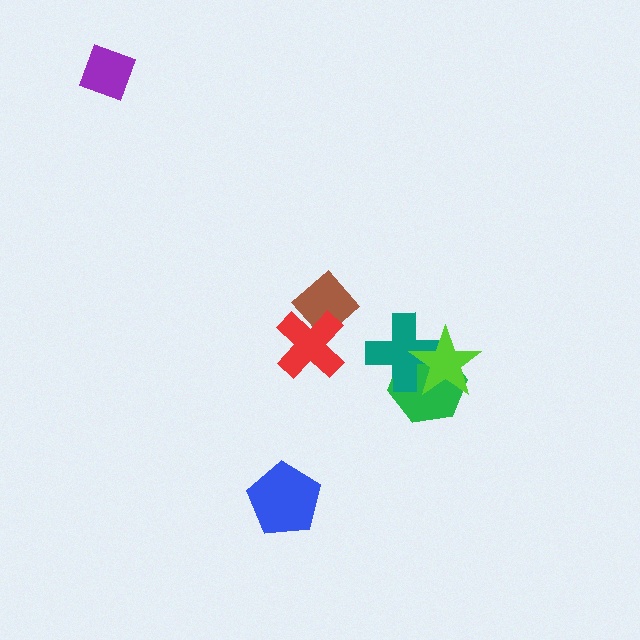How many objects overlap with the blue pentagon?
0 objects overlap with the blue pentagon.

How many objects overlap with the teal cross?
2 objects overlap with the teal cross.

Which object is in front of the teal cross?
The lime star is in front of the teal cross.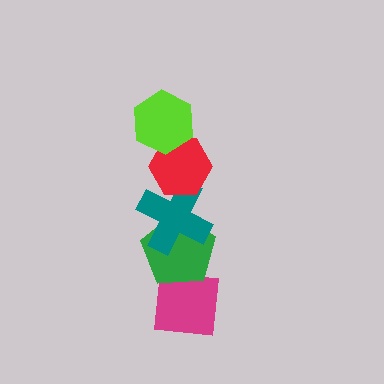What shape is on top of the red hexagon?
The lime hexagon is on top of the red hexagon.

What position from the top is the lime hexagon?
The lime hexagon is 1st from the top.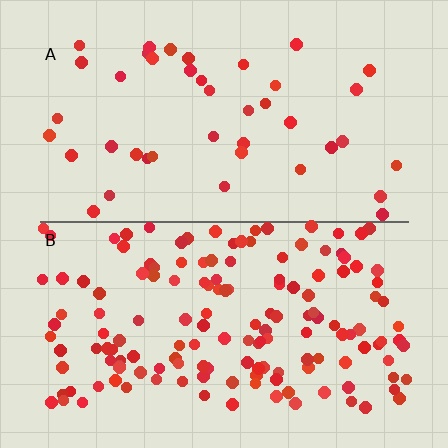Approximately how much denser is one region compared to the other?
Approximately 3.6× — region B over region A.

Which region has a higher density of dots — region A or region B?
B (the bottom).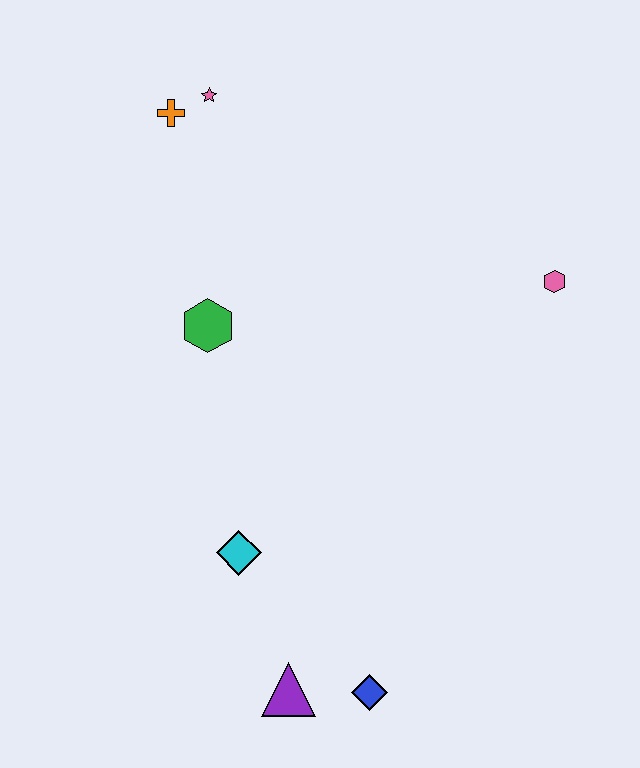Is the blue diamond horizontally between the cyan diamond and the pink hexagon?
Yes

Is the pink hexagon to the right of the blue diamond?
Yes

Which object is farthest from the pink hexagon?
The purple triangle is farthest from the pink hexagon.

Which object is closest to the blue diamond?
The purple triangle is closest to the blue diamond.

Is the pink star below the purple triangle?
No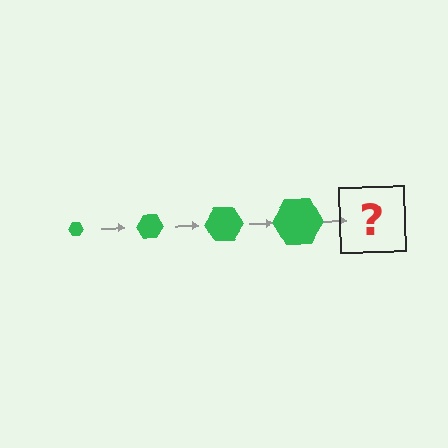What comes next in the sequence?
The next element should be a green hexagon, larger than the previous one.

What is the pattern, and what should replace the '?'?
The pattern is that the hexagon gets progressively larger each step. The '?' should be a green hexagon, larger than the previous one.